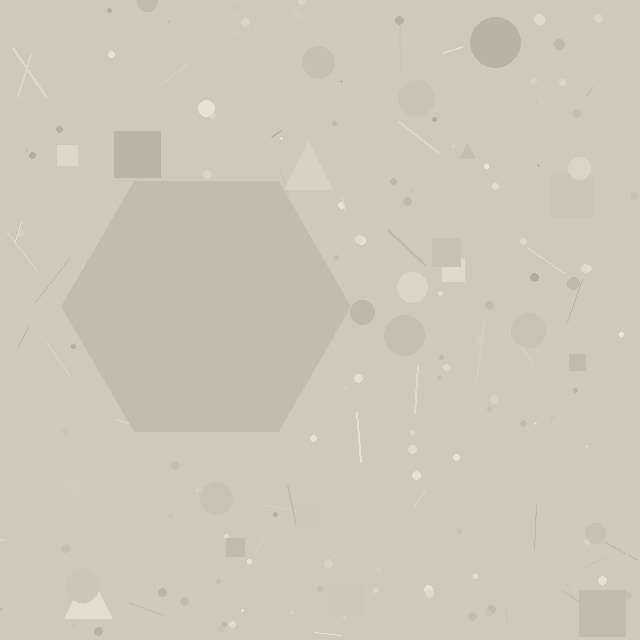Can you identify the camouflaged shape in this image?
The camouflaged shape is a hexagon.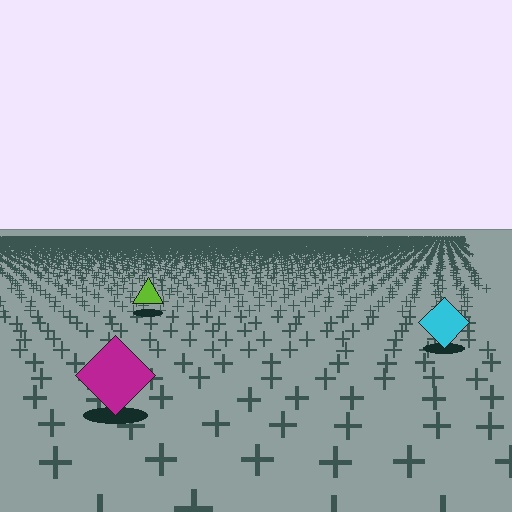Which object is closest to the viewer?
The magenta diamond is closest. The texture marks near it are larger and more spread out.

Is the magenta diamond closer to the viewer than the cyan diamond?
Yes. The magenta diamond is closer — you can tell from the texture gradient: the ground texture is coarser near it.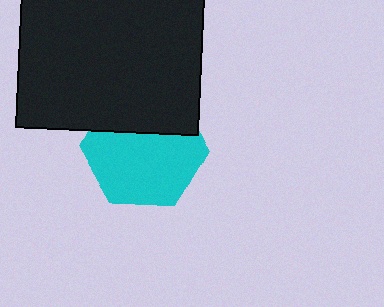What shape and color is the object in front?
The object in front is a black square.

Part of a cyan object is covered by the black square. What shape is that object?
It is a hexagon.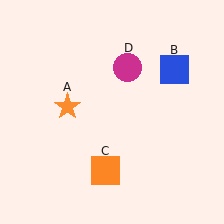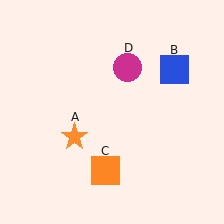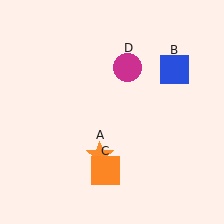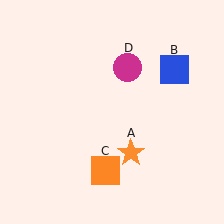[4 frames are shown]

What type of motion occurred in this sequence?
The orange star (object A) rotated counterclockwise around the center of the scene.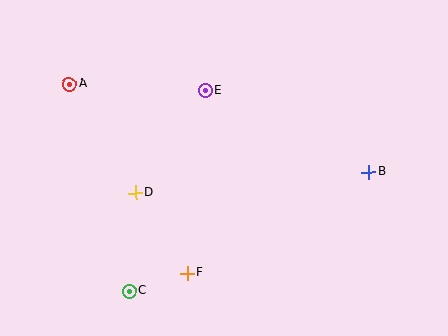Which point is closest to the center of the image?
Point E at (205, 90) is closest to the center.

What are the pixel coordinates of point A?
Point A is at (69, 84).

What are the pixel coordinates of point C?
Point C is at (129, 291).